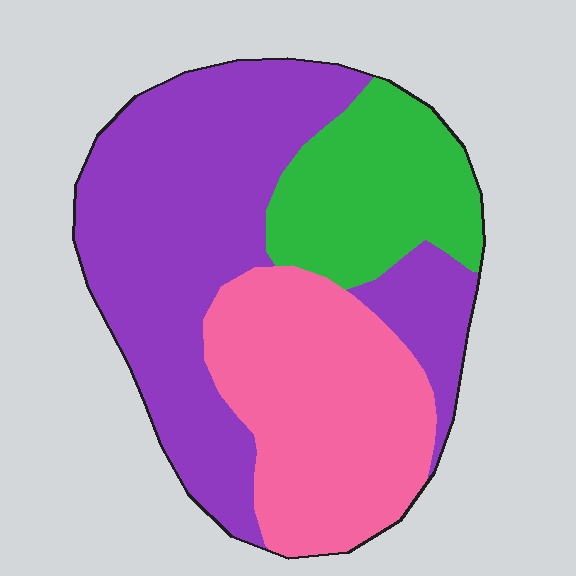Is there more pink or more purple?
Purple.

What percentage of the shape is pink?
Pink covers about 30% of the shape.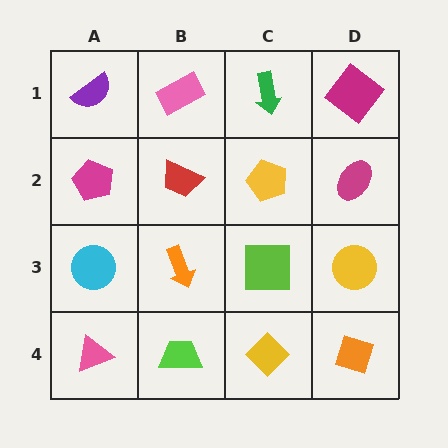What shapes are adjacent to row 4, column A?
A cyan circle (row 3, column A), a lime trapezoid (row 4, column B).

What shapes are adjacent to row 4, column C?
A lime square (row 3, column C), a lime trapezoid (row 4, column B), an orange diamond (row 4, column D).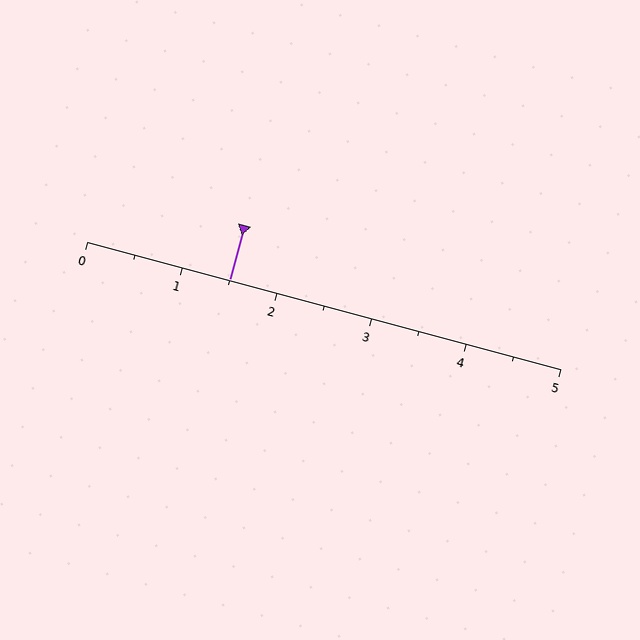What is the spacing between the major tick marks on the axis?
The major ticks are spaced 1 apart.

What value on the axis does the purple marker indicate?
The marker indicates approximately 1.5.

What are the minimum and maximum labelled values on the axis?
The axis runs from 0 to 5.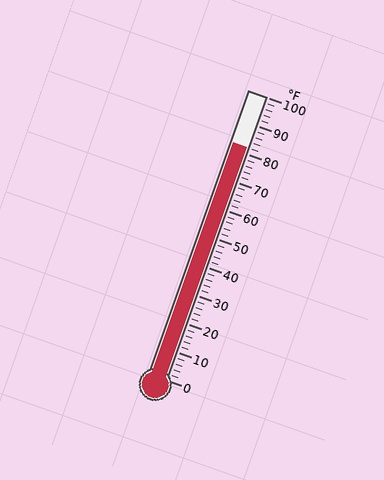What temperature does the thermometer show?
The thermometer shows approximately 82°F.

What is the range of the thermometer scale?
The thermometer scale ranges from 0°F to 100°F.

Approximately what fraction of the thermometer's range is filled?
The thermometer is filled to approximately 80% of its range.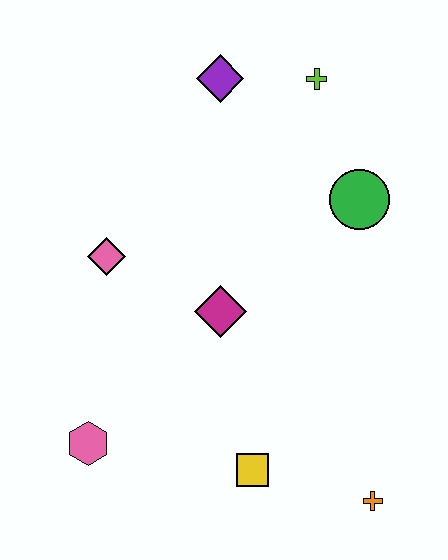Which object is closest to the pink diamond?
The magenta diamond is closest to the pink diamond.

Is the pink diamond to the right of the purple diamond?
No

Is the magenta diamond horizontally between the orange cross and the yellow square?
No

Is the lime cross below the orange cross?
No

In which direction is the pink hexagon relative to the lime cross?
The pink hexagon is below the lime cross.